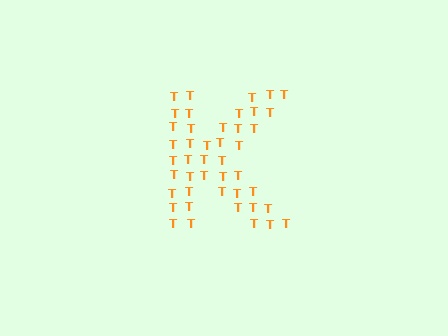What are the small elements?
The small elements are letter T's.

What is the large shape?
The large shape is the letter K.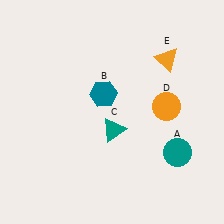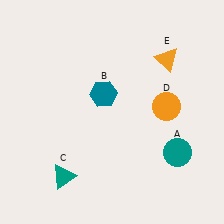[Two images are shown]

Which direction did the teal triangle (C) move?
The teal triangle (C) moved left.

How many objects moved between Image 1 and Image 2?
1 object moved between the two images.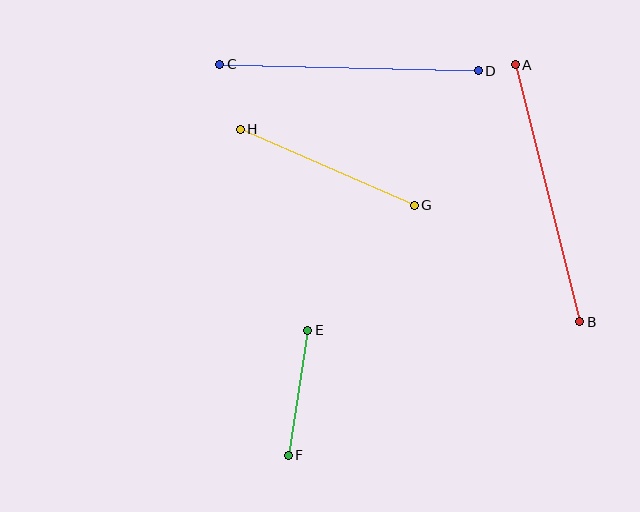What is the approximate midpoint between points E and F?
The midpoint is at approximately (298, 393) pixels.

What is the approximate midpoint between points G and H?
The midpoint is at approximately (327, 167) pixels.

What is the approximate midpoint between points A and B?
The midpoint is at approximately (548, 193) pixels.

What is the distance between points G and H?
The distance is approximately 190 pixels.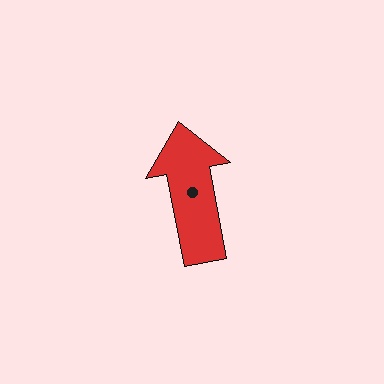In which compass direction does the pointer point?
North.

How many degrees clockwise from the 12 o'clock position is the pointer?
Approximately 349 degrees.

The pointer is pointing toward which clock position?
Roughly 12 o'clock.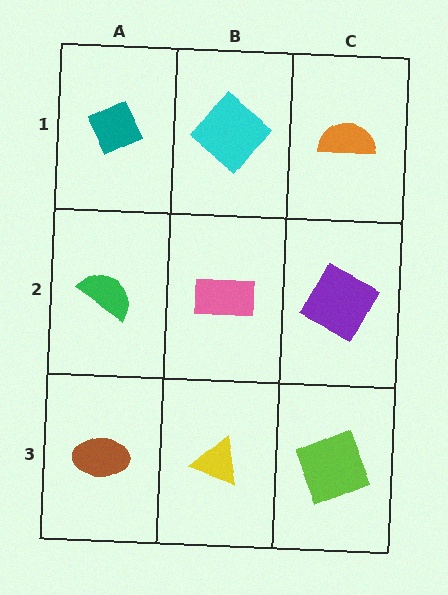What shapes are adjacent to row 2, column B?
A cyan diamond (row 1, column B), a yellow triangle (row 3, column B), a green semicircle (row 2, column A), a purple square (row 2, column C).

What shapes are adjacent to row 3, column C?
A purple square (row 2, column C), a yellow triangle (row 3, column B).